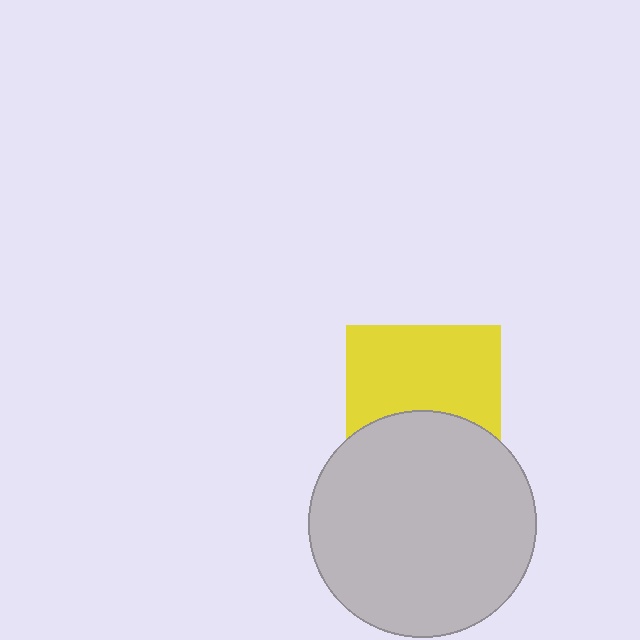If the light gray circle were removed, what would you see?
You would see the complete yellow square.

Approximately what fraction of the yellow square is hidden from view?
Roughly 39% of the yellow square is hidden behind the light gray circle.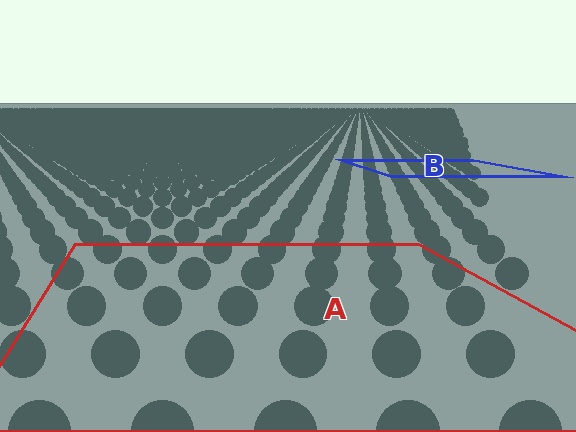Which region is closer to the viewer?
Region A is closer. The texture elements there are larger and more spread out.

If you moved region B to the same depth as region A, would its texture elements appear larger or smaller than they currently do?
They would appear larger. At a closer depth, the same texture elements are projected at a bigger on-screen size.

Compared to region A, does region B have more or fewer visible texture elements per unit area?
Region B has more texture elements per unit area — they are packed more densely because it is farther away.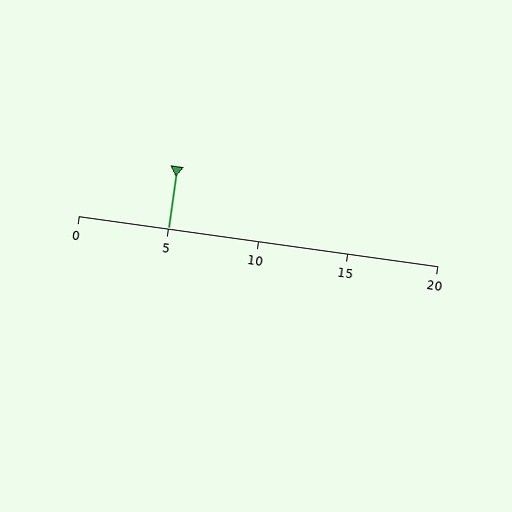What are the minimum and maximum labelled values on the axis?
The axis runs from 0 to 20.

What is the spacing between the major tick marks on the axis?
The major ticks are spaced 5 apart.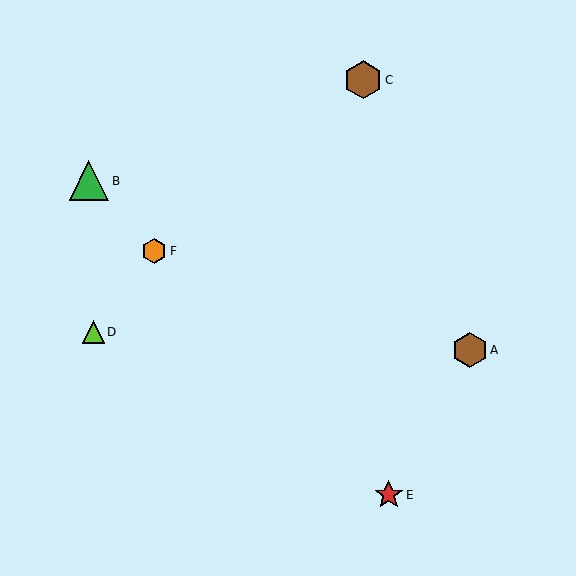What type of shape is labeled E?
Shape E is a red star.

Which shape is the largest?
The green triangle (labeled B) is the largest.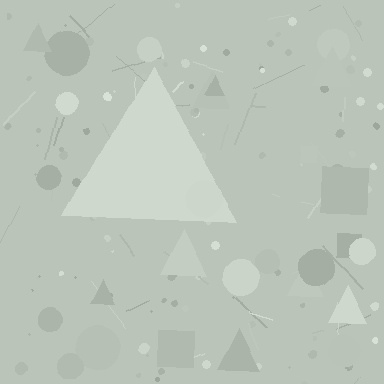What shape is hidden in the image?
A triangle is hidden in the image.